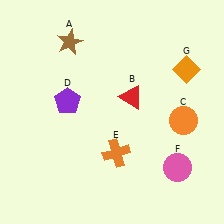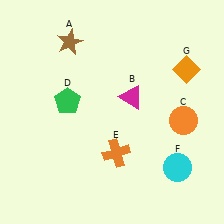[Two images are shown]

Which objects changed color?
B changed from red to magenta. D changed from purple to green. F changed from pink to cyan.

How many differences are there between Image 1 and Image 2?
There are 3 differences between the two images.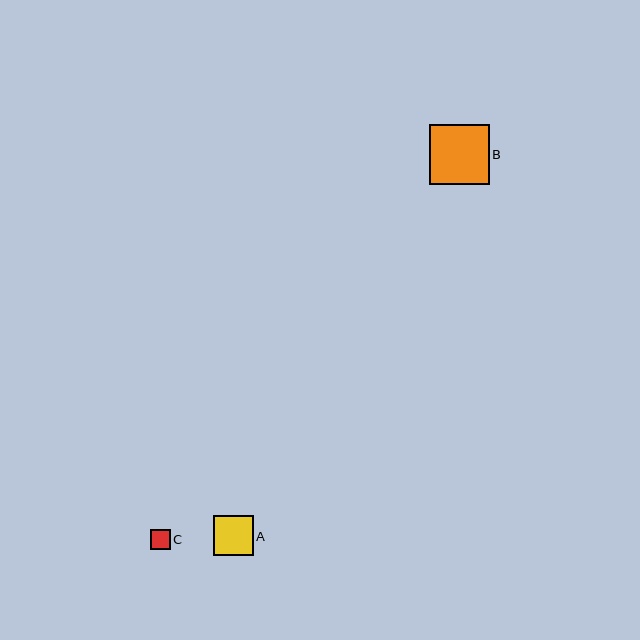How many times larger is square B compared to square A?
Square B is approximately 1.5 times the size of square A.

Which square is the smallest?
Square C is the smallest with a size of approximately 20 pixels.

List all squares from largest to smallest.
From largest to smallest: B, A, C.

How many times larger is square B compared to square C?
Square B is approximately 3.0 times the size of square C.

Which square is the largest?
Square B is the largest with a size of approximately 60 pixels.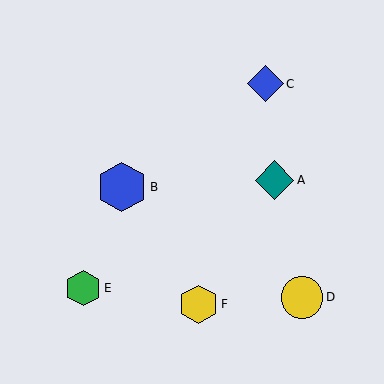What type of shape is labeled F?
Shape F is a yellow hexagon.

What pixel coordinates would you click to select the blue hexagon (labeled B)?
Click at (122, 187) to select the blue hexagon B.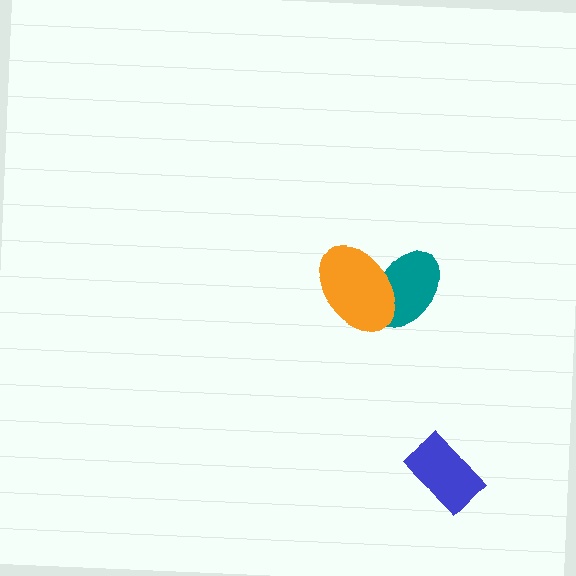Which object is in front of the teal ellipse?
The orange ellipse is in front of the teal ellipse.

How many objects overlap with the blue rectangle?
0 objects overlap with the blue rectangle.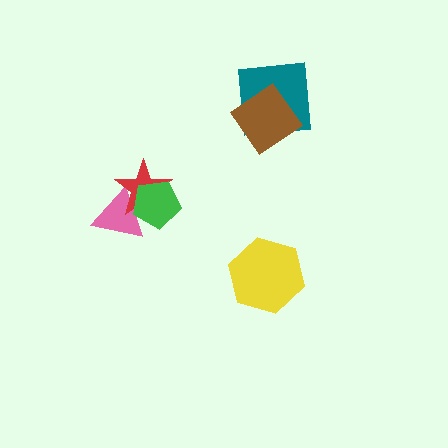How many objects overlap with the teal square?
1 object overlaps with the teal square.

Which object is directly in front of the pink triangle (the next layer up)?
The red star is directly in front of the pink triangle.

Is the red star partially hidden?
Yes, it is partially covered by another shape.